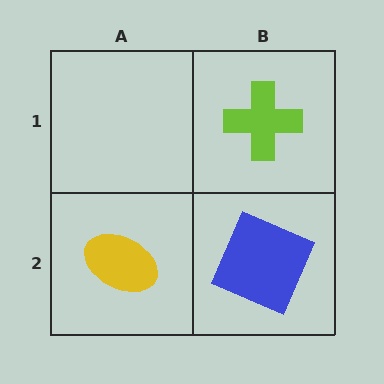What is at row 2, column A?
A yellow ellipse.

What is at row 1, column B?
A lime cross.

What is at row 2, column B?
A blue square.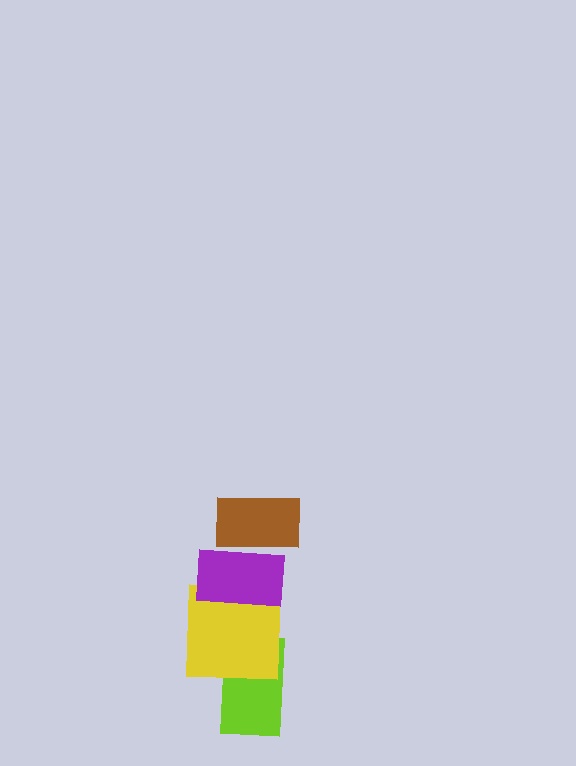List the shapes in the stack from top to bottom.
From top to bottom: the brown rectangle, the purple rectangle, the yellow square, the lime rectangle.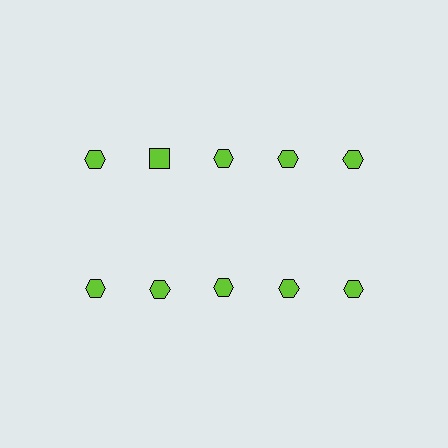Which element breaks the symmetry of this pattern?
The lime square in the top row, second from left column breaks the symmetry. All other shapes are lime hexagons.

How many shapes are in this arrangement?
There are 10 shapes arranged in a grid pattern.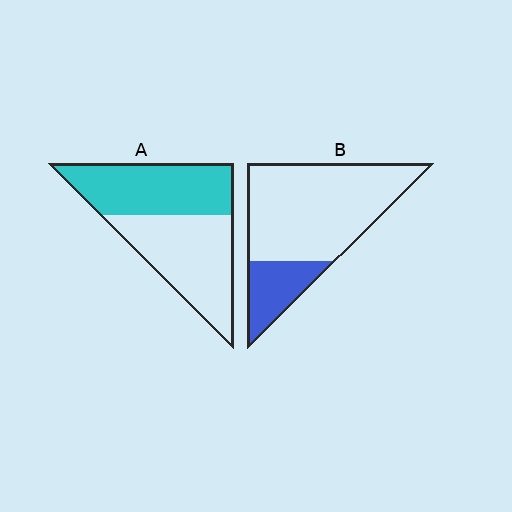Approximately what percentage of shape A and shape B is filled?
A is approximately 50% and B is approximately 20%.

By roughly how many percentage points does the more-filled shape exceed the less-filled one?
By roughly 25 percentage points (A over B).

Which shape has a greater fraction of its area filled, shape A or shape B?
Shape A.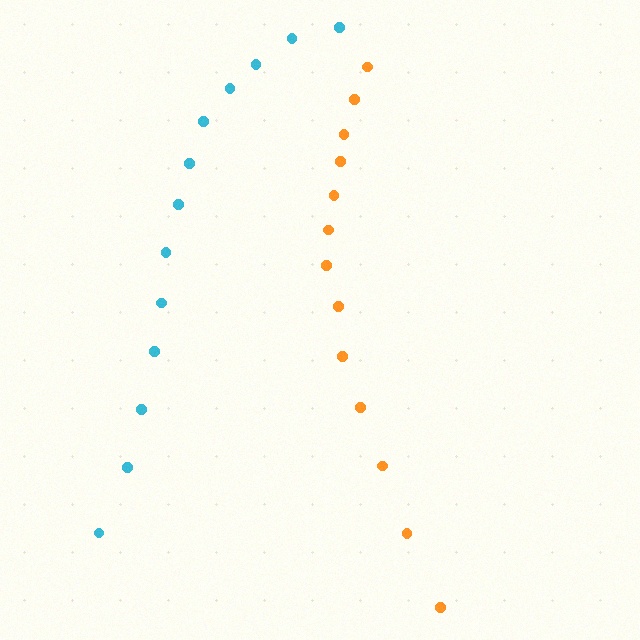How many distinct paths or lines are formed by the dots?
There are 2 distinct paths.